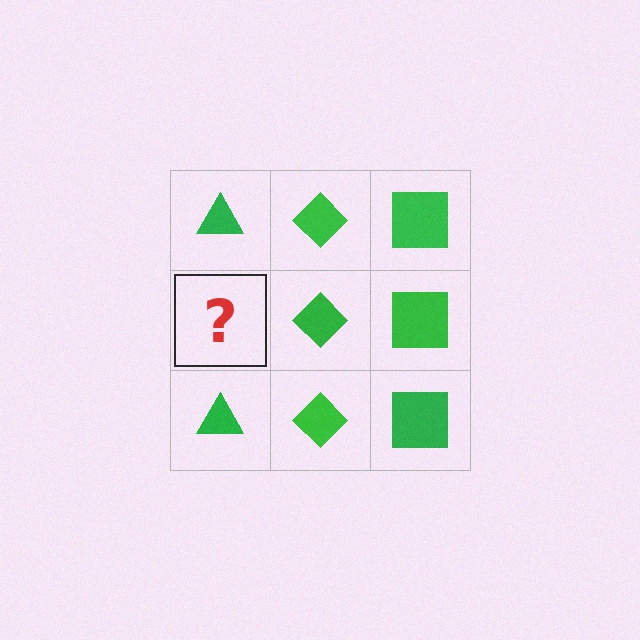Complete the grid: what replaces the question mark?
The question mark should be replaced with a green triangle.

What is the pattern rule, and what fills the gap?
The rule is that each column has a consistent shape. The gap should be filled with a green triangle.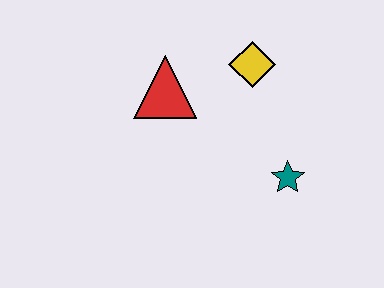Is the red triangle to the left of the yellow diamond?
Yes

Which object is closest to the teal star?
The yellow diamond is closest to the teal star.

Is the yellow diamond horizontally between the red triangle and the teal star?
Yes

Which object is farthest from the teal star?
The red triangle is farthest from the teal star.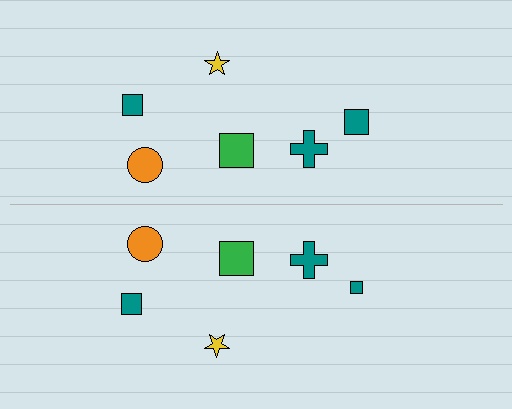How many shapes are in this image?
There are 12 shapes in this image.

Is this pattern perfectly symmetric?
No, the pattern is not perfectly symmetric. The teal square on the bottom side has a different size than its mirror counterpart.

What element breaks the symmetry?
The teal square on the bottom side has a different size than its mirror counterpart.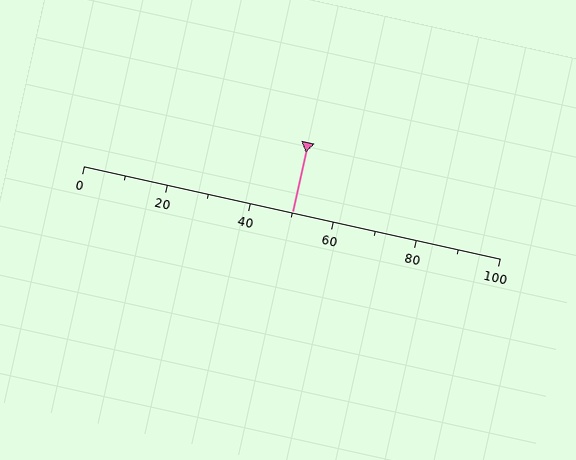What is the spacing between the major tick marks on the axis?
The major ticks are spaced 20 apart.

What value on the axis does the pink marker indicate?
The marker indicates approximately 50.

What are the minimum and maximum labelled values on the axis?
The axis runs from 0 to 100.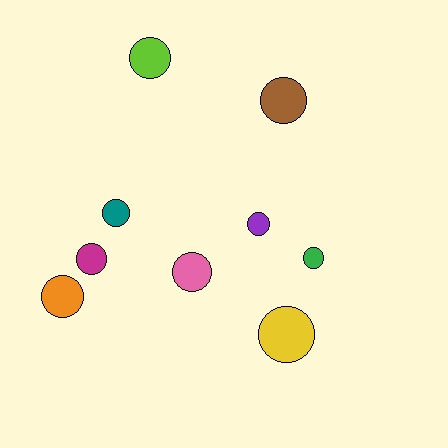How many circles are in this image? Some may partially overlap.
There are 9 circles.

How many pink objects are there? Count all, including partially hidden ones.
There is 1 pink object.